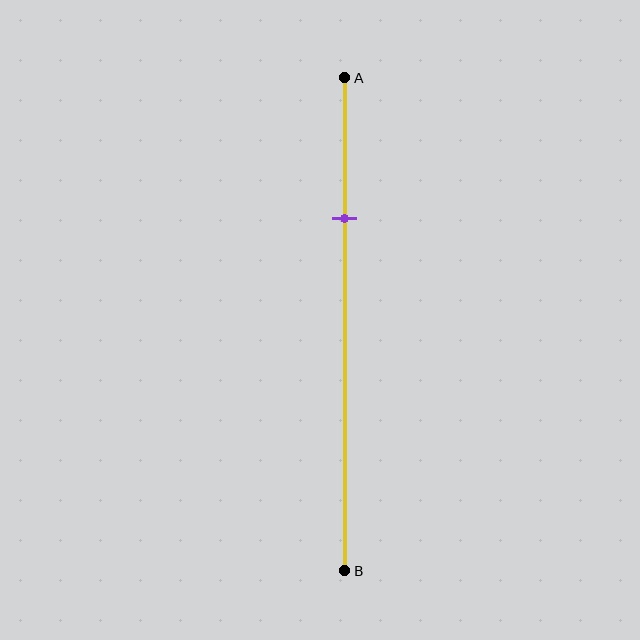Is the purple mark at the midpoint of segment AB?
No, the mark is at about 30% from A, not at the 50% midpoint.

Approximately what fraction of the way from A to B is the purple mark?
The purple mark is approximately 30% of the way from A to B.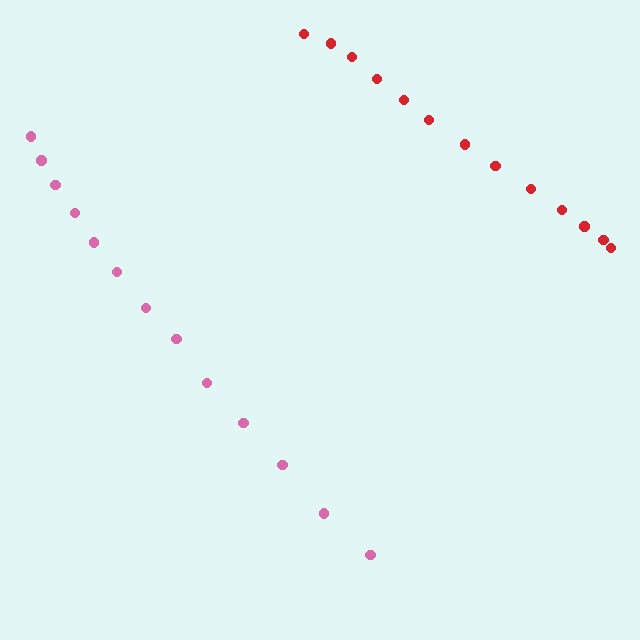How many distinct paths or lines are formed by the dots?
There are 2 distinct paths.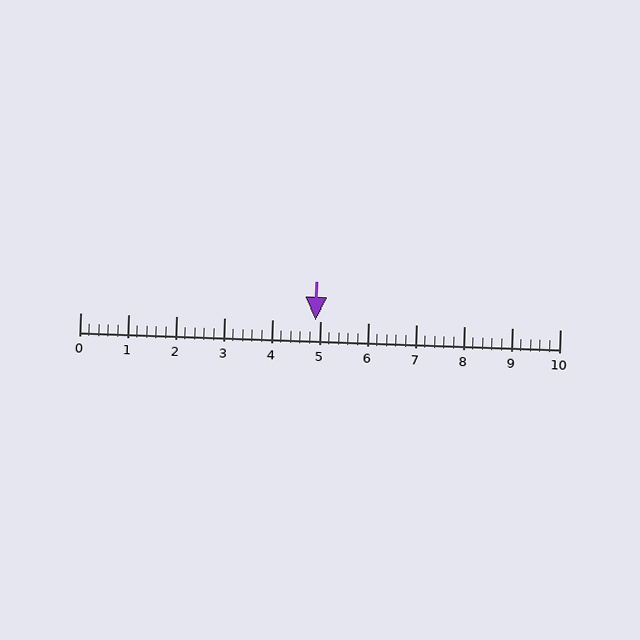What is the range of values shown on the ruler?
The ruler shows values from 0 to 10.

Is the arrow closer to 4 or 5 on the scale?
The arrow is closer to 5.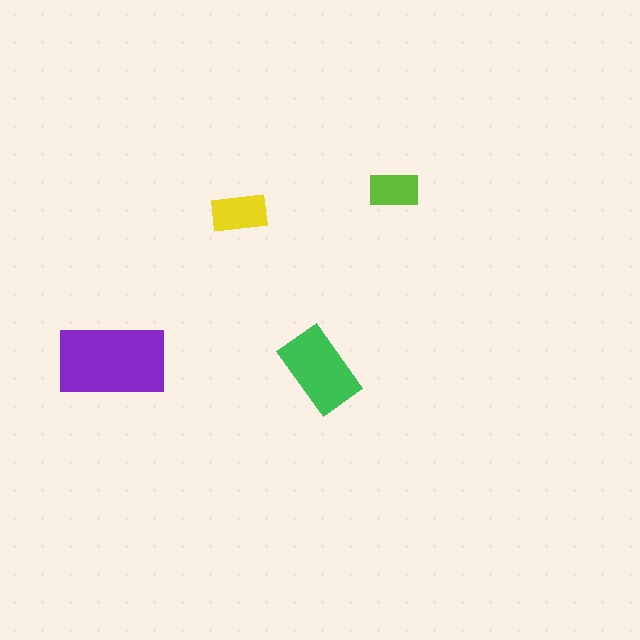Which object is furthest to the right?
The lime rectangle is rightmost.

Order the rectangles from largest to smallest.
the purple one, the green one, the yellow one, the lime one.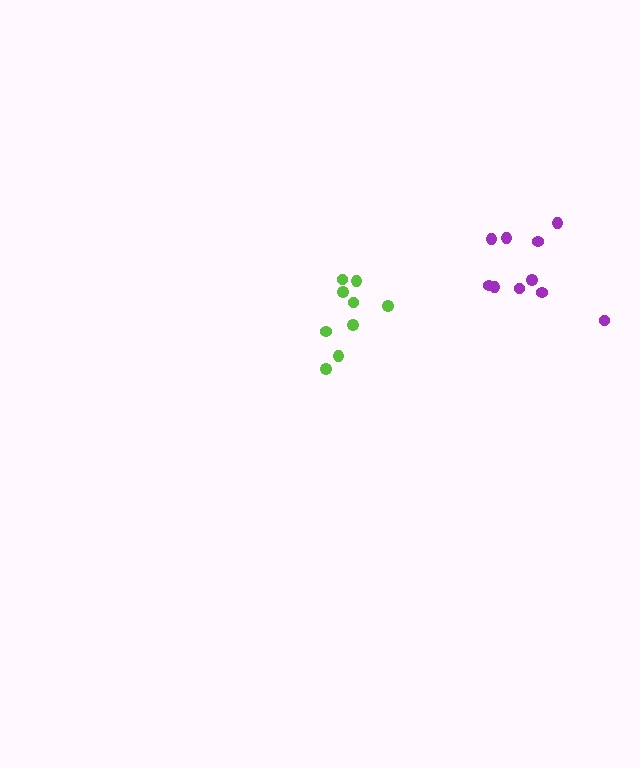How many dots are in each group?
Group 1: 9 dots, Group 2: 10 dots (19 total).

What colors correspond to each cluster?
The clusters are colored: lime, purple.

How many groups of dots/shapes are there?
There are 2 groups.